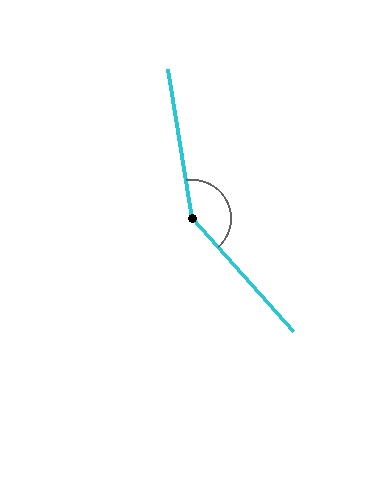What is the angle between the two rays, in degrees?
Approximately 147 degrees.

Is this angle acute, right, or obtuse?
It is obtuse.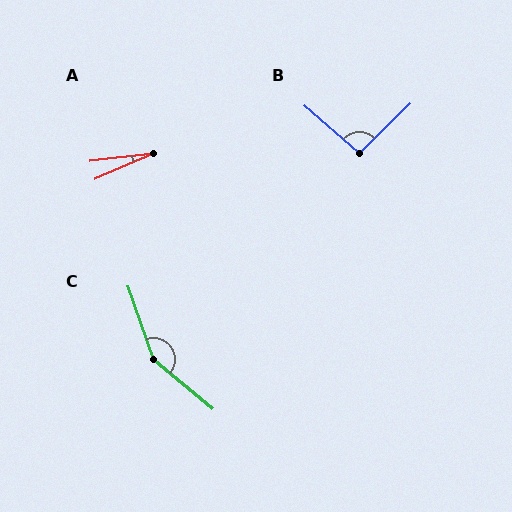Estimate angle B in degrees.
Approximately 95 degrees.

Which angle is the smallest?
A, at approximately 17 degrees.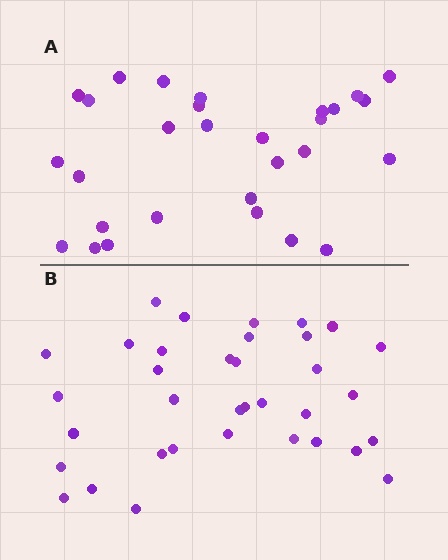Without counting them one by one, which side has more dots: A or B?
Region B (the bottom region) has more dots.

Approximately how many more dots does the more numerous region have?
Region B has about 6 more dots than region A.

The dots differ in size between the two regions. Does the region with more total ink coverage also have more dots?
No. Region A has more total ink coverage because its dots are larger, but region B actually contains more individual dots. Total area can be misleading — the number of items is what matters here.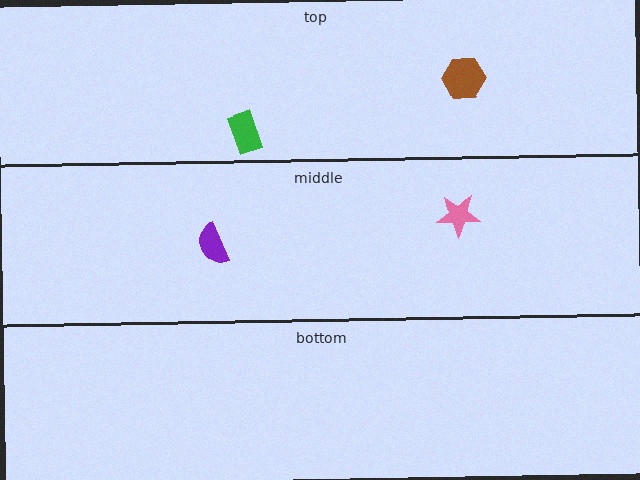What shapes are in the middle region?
The purple semicircle, the pink star.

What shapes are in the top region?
The green rectangle, the brown hexagon.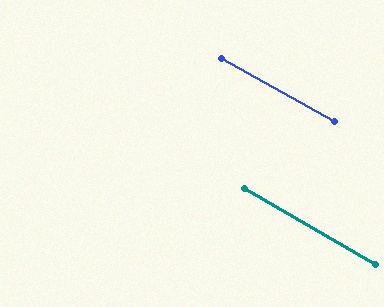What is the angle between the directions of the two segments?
Approximately 1 degree.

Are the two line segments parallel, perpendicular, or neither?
Parallel — their directions differ by only 1.2°.